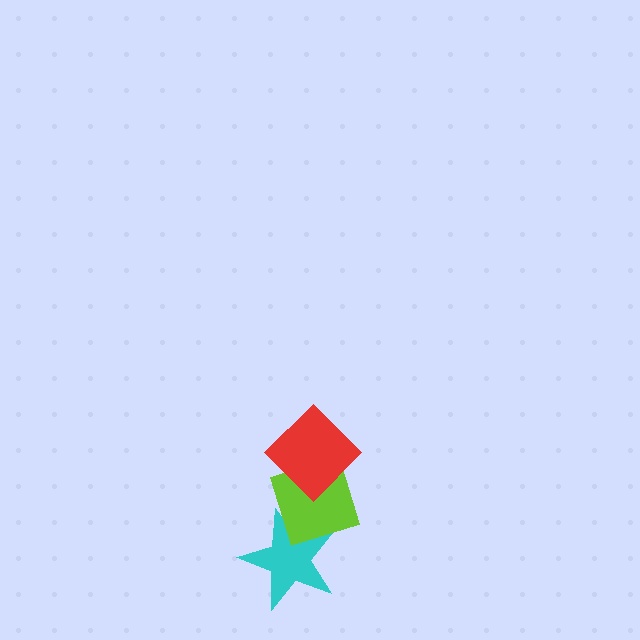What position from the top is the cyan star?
The cyan star is 3rd from the top.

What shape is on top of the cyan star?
The lime diamond is on top of the cyan star.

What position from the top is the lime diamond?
The lime diamond is 2nd from the top.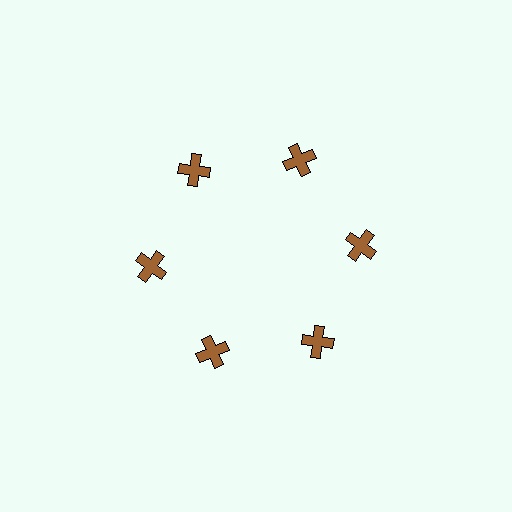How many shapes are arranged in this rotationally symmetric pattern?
There are 6 shapes, arranged in 6 groups of 1.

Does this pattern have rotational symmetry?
Yes, this pattern has 6-fold rotational symmetry. It looks the same after rotating 60 degrees around the center.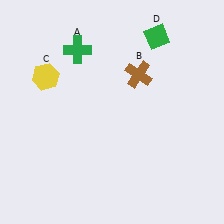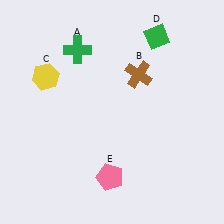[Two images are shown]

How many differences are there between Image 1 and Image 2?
There is 1 difference between the two images.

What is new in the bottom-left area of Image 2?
A pink pentagon (E) was added in the bottom-left area of Image 2.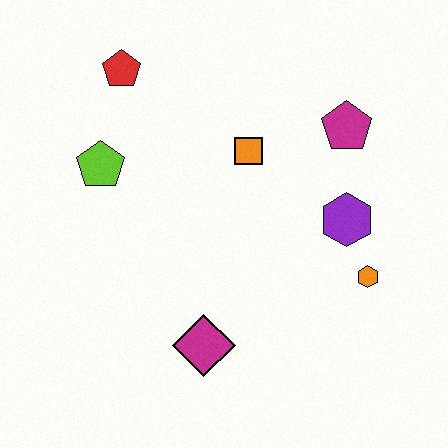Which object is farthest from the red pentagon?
The orange hexagon is farthest from the red pentagon.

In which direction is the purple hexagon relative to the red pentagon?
The purple hexagon is to the right of the red pentagon.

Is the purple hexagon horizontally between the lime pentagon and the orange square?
No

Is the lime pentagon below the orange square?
Yes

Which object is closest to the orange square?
The magenta pentagon is closest to the orange square.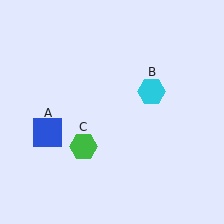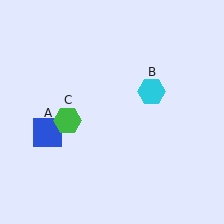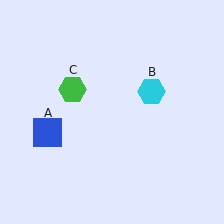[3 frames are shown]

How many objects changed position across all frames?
1 object changed position: green hexagon (object C).